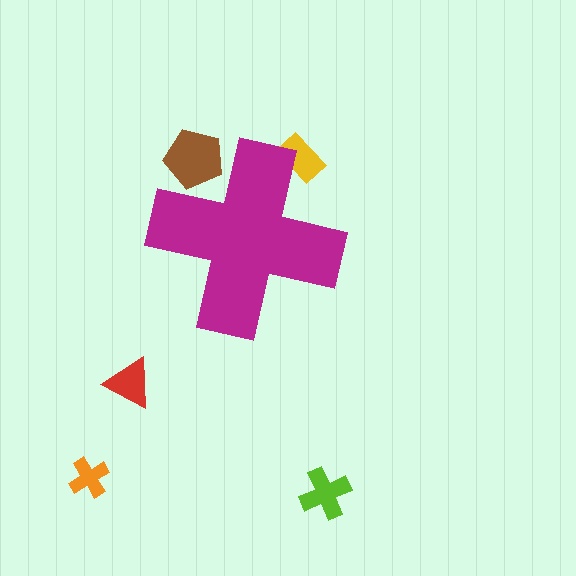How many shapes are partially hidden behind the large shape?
2 shapes are partially hidden.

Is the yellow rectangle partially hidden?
Yes, the yellow rectangle is partially hidden behind the magenta cross.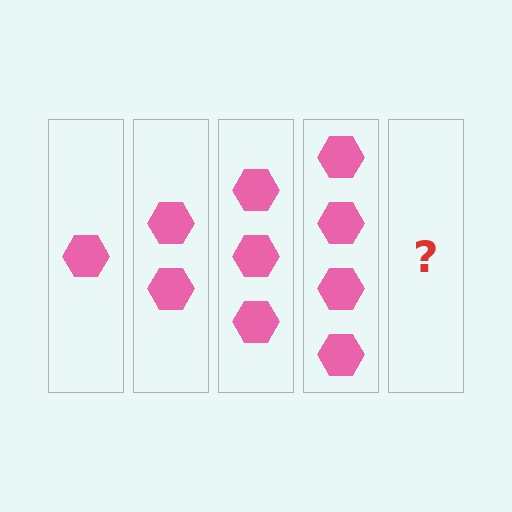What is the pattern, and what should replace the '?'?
The pattern is that each step adds one more hexagon. The '?' should be 5 hexagons.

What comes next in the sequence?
The next element should be 5 hexagons.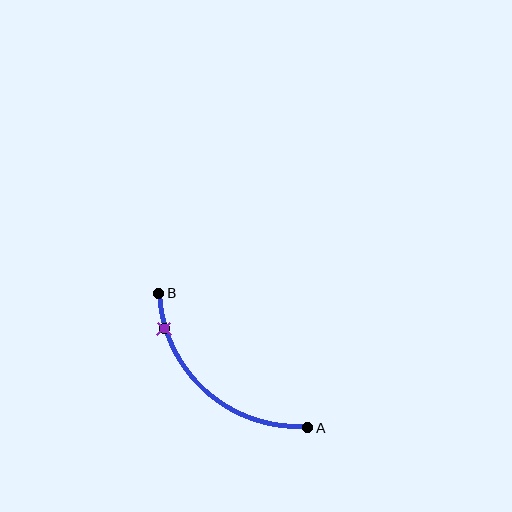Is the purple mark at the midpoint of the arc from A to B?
No. The purple mark lies on the arc but is closer to endpoint B. The arc midpoint would be at the point on the curve equidistant along the arc from both A and B.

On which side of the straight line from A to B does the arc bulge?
The arc bulges below and to the left of the straight line connecting A and B.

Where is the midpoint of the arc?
The arc midpoint is the point on the curve farthest from the straight line joining A and B. It sits below and to the left of that line.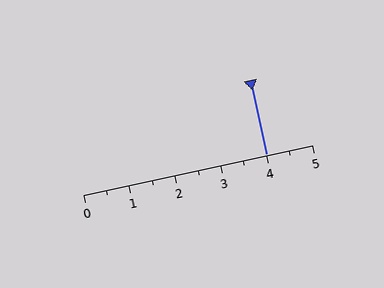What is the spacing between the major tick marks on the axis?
The major ticks are spaced 1 apart.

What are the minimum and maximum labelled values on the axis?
The axis runs from 0 to 5.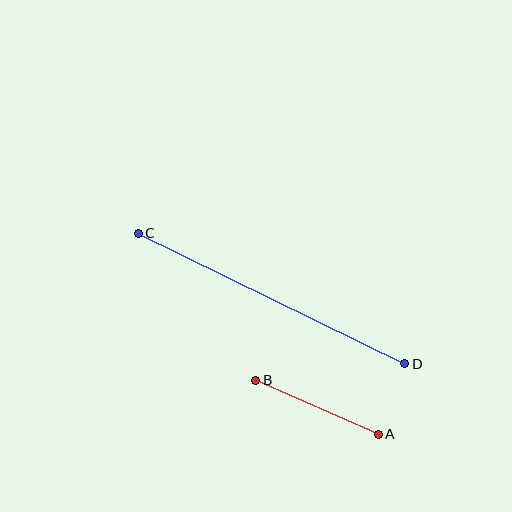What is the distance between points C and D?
The distance is approximately 297 pixels.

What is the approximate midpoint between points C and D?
The midpoint is at approximately (272, 299) pixels.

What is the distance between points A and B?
The distance is approximately 134 pixels.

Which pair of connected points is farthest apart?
Points C and D are farthest apart.